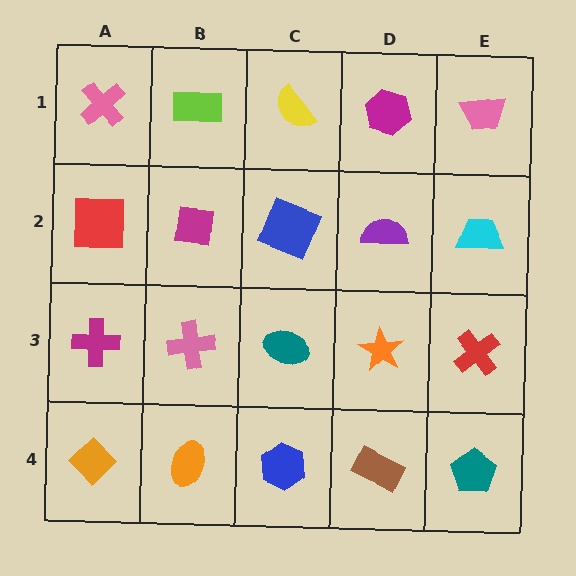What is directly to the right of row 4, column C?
A brown rectangle.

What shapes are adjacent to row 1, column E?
A cyan trapezoid (row 2, column E), a magenta hexagon (row 1, column D).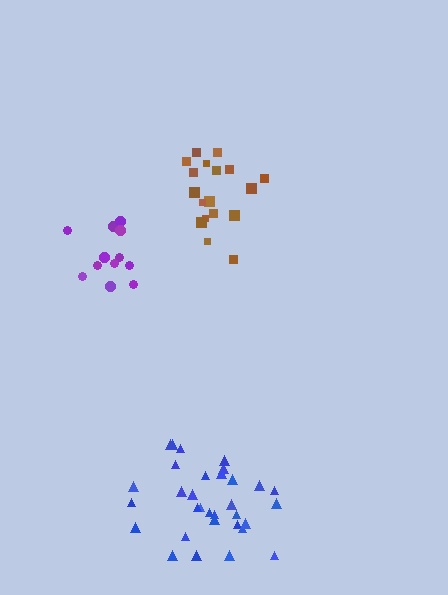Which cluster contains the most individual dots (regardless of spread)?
Blue (32).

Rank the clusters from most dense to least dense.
brown, blue, purple.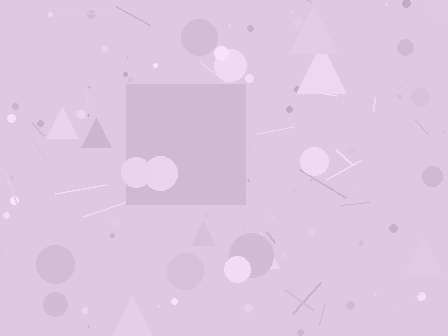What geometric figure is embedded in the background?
A square is embedded in the background.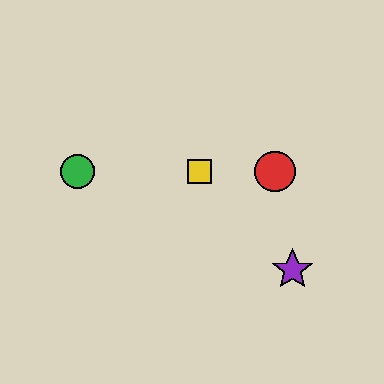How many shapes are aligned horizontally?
4 shapes (the red circle, the blue star, the green circle, the yellow square) are aligned horizontally.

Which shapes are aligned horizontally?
The red circle, the blue star, the green circle, the yellow square are aligned horizontally.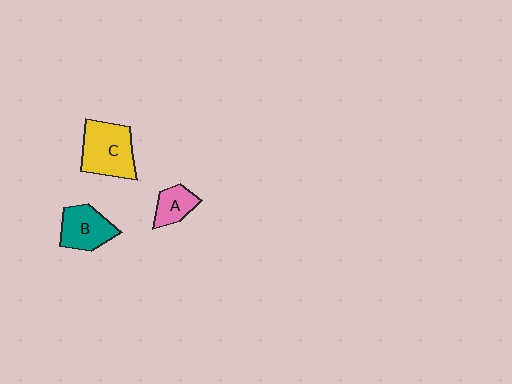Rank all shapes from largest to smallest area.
From largest to smallest: C (yellow), B (teal), A (pink).